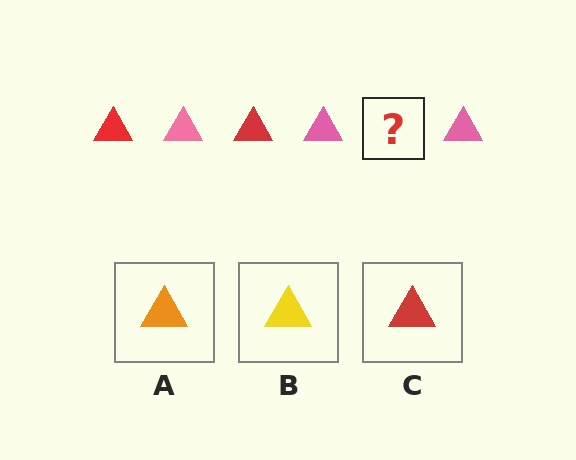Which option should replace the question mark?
Option C.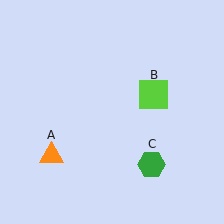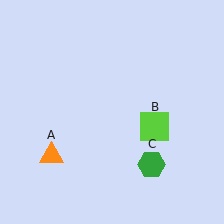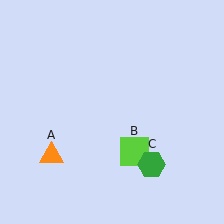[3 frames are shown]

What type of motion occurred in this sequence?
The lime square (object B) rotated clockwise around the center of the scene.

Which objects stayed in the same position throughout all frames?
Orange triangle (object A) and green hexagon (object C) remained stationary.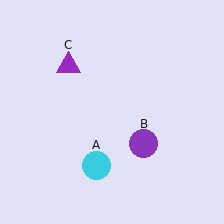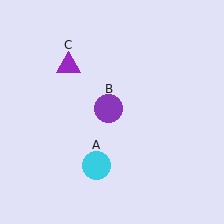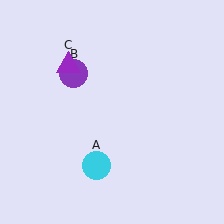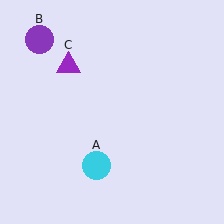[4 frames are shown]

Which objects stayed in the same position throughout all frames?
Cyan circle (object A) and purple triangle (object C) remained stationary.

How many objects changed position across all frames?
1 object changed position: purple circle (object B).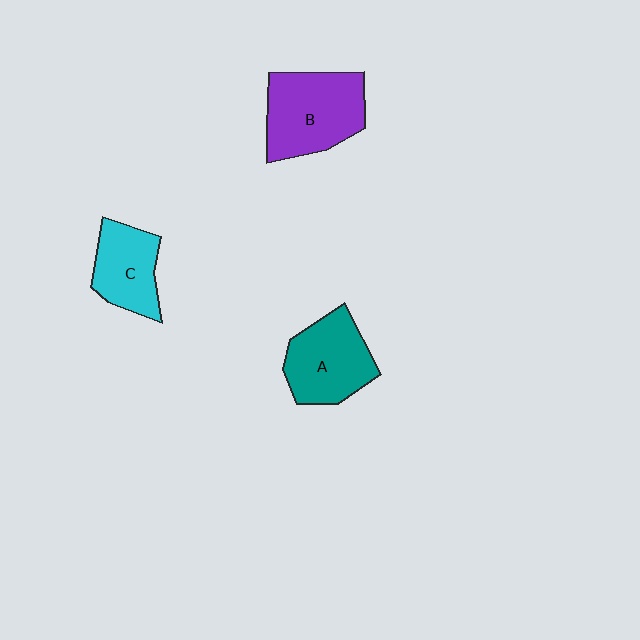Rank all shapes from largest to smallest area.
From largest to smallest: B (purple), A (teal), C (cyan).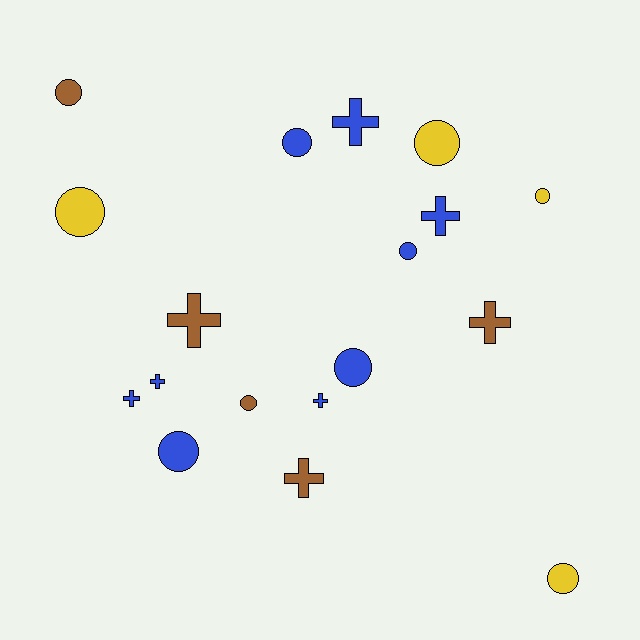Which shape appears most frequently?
Circle, with 10 objects.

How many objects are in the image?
There are 18 objects.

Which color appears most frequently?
Blue, with 9 objects.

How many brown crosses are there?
There are 3 brown crosses.